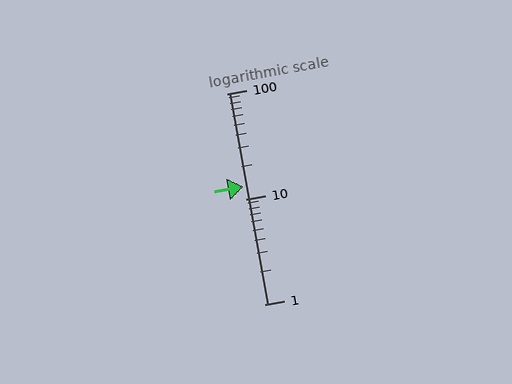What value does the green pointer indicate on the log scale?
The pointer indicates approximately 13.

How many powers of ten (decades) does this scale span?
The scale spans 2 decades, from 1 to 100.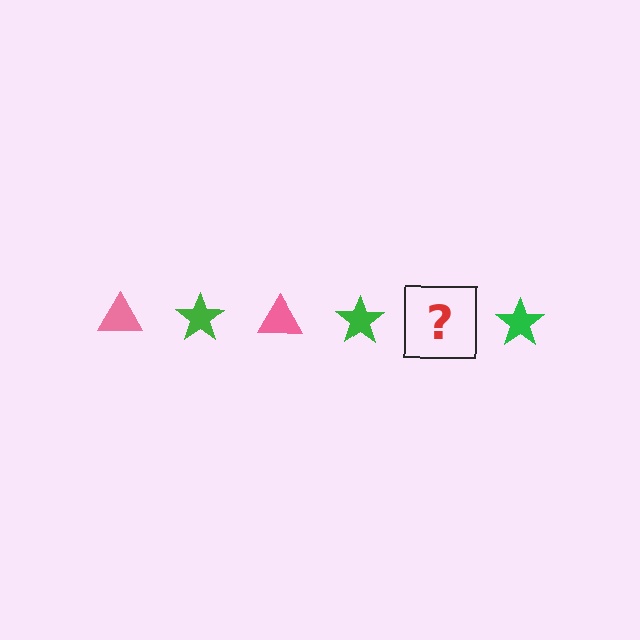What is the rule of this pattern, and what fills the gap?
The rule is that the pattern alternates between pink triangle and green star. The gap should be filled with a pink triangle.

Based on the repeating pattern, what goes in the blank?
The blank should be a pink triangle.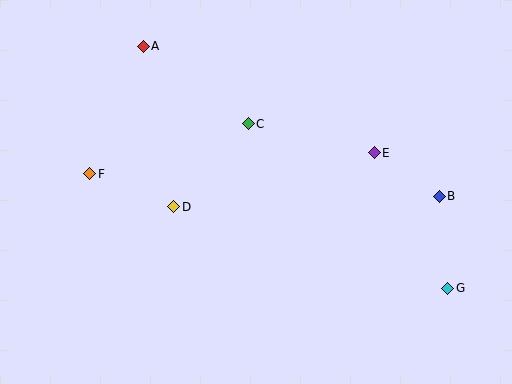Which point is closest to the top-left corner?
Point A is closest to the top-left corner.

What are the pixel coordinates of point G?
Point G is at (448, 288).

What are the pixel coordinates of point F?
Point F is at (90, 174).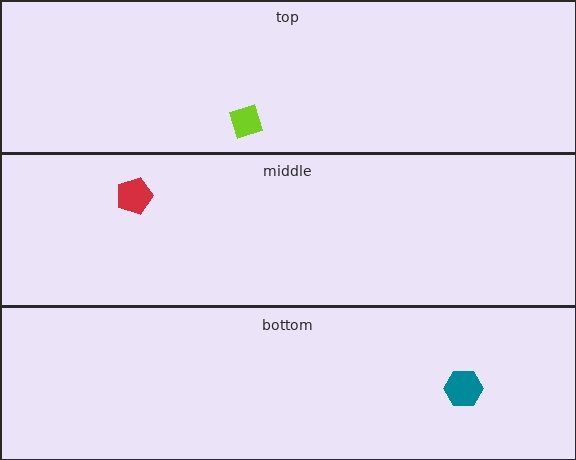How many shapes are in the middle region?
1.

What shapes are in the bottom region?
The teal hexagon.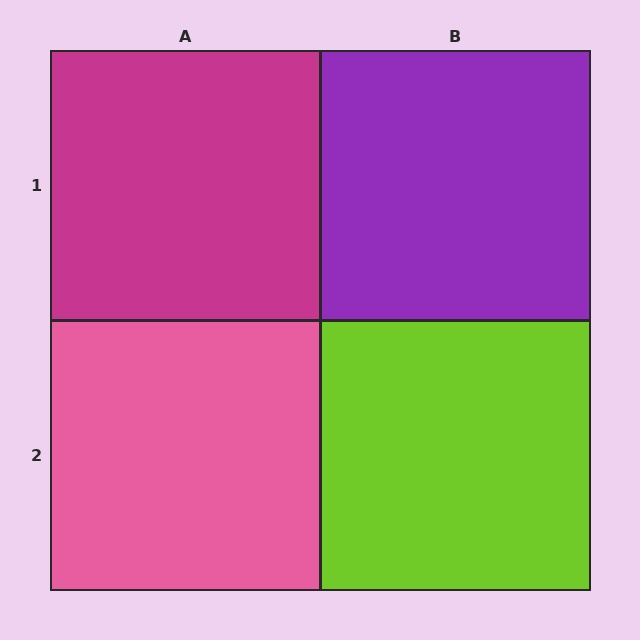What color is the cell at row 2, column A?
Pink.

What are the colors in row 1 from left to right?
Magenta, purple.